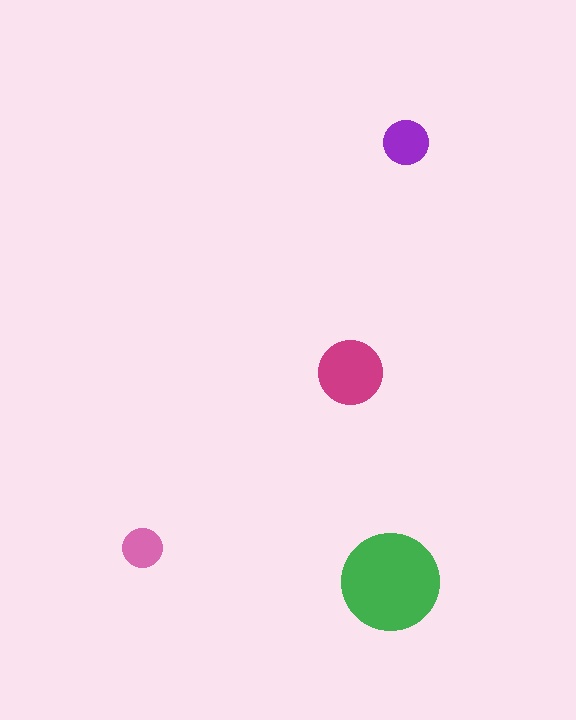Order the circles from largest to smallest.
the green one, the magenta one, the purple one, the pink one.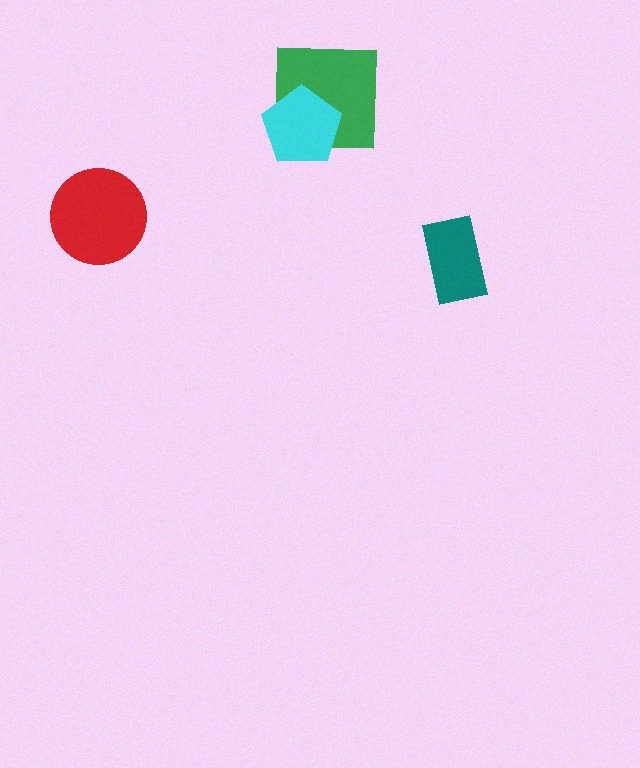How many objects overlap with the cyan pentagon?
1 object overlaps with the cyan pentagon.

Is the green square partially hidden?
Yes, it is partially covered by another shape.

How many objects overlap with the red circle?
0 objects overlap with the red circle.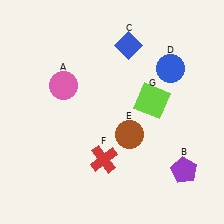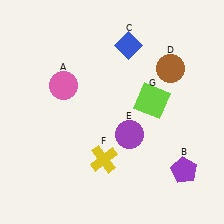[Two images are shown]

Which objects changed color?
D changed from blue to brown. E changed from brown to purple. F changed from red to yellow.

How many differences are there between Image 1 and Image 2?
There are 3 differences between the two images.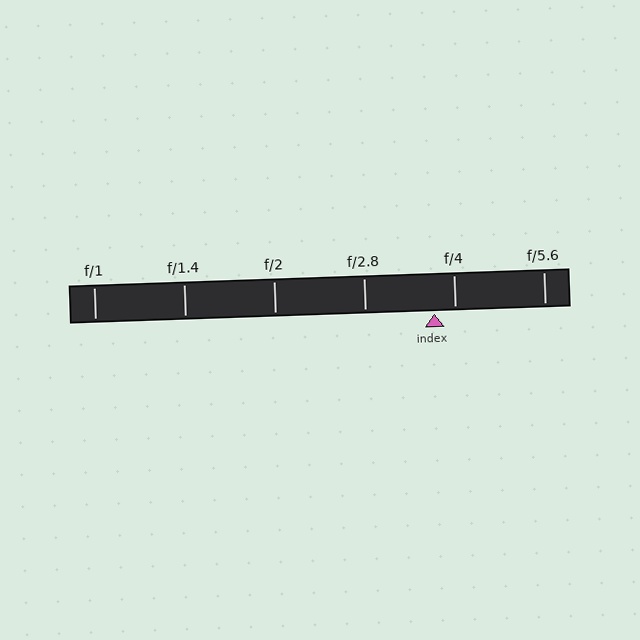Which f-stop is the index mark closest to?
The index mark is closest to f/4.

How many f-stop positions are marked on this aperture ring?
There are 6 f-stop positions marked.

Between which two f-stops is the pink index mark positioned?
The index mark is between f/2.8 and f/4.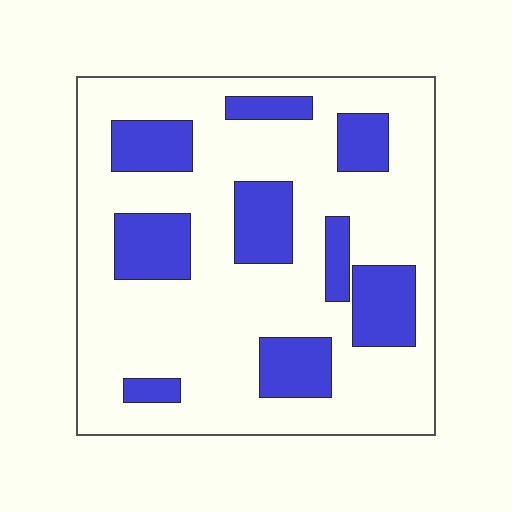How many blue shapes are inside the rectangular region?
9.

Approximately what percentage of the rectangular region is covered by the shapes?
Approximately 25%.